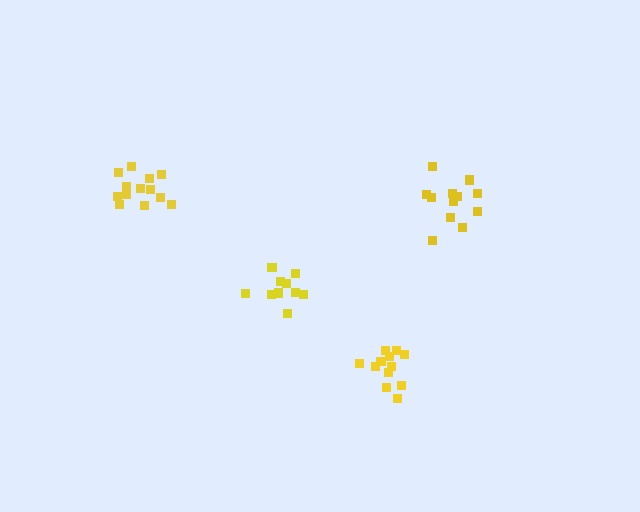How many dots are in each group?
Group 1: 13 dots, Group 2: 10 dots, Group 3: 12 dots, Group 4: 13 dots (48 total).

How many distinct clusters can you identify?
There are 4 distinct clusters.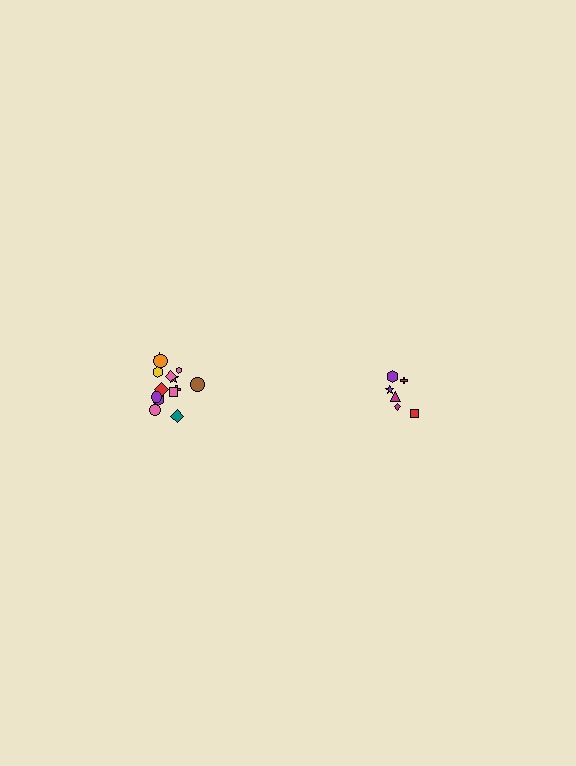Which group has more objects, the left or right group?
The left group.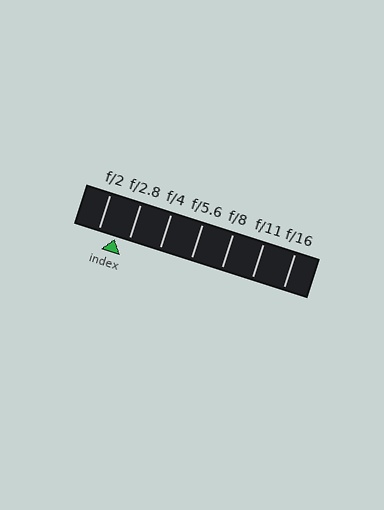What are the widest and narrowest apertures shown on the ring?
The widest aperture shown is f/2 and the narrowest is f/16.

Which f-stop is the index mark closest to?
The index mark is closest to f/2.8.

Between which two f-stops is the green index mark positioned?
The index mark is between f/2 and f/2.8.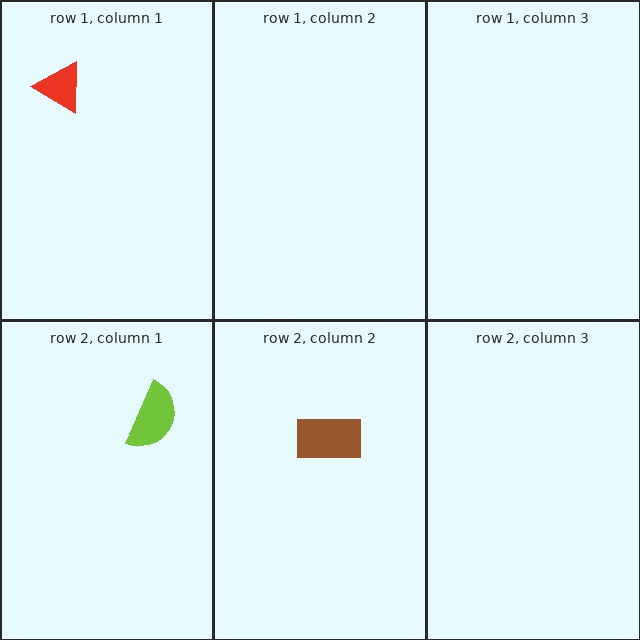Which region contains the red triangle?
The row 1, column 1 region.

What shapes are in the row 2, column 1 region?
The lime semicircle.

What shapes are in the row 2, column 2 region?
The brown rectangle.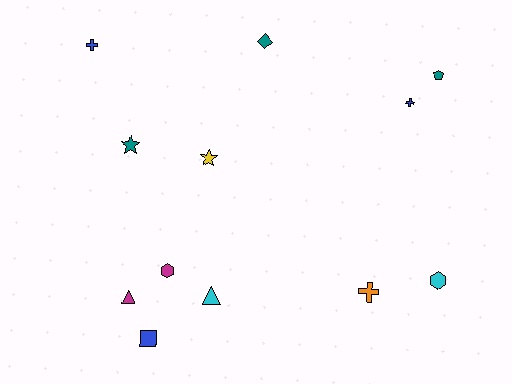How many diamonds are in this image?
There is 1 diamond.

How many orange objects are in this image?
There is 1 orange object.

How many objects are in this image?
There are 12 objects.